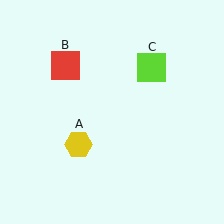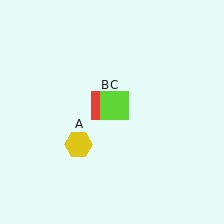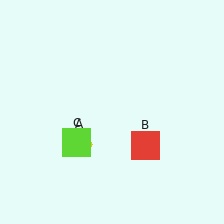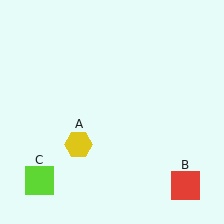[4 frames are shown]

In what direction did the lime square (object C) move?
The lime square (object C) moved down and to the left.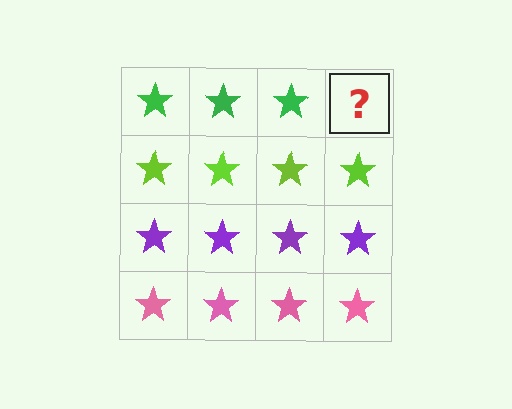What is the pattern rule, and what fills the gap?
The rule is that each row has a consistent color. The gap should be filled with a green star.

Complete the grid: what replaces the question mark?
The question mark should be replaced with a green star.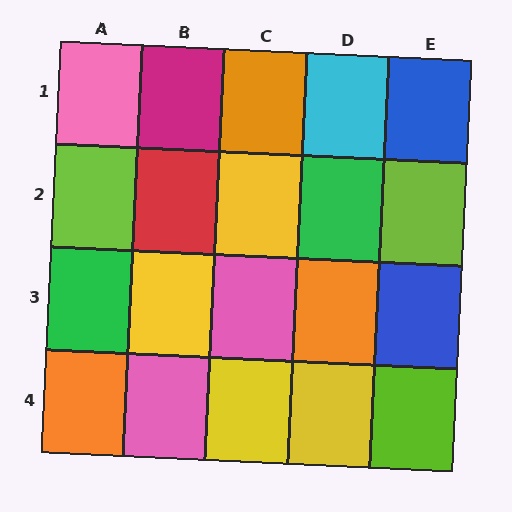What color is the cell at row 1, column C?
Orange.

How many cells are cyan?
1 cell is cyan.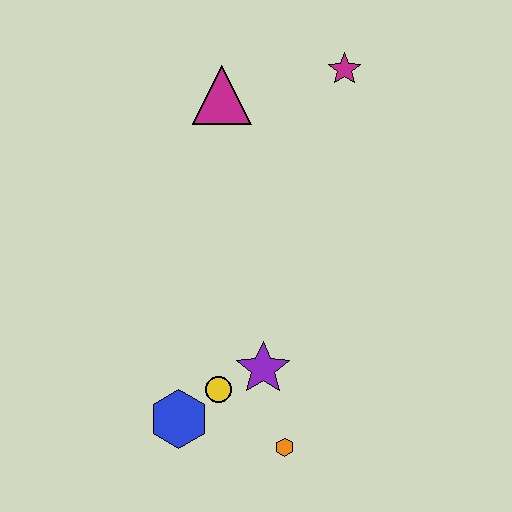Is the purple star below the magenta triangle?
Yes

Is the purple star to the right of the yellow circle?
Yes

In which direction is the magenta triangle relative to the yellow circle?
The magenta triangle is above the yellow circle.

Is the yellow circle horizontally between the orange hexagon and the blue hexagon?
Yes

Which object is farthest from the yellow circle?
The magenta star is farthest from the yellow circle.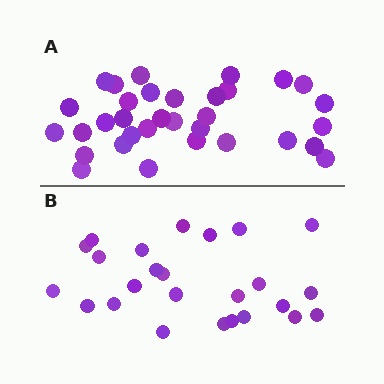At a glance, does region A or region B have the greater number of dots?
Region A (the top region) has more dots.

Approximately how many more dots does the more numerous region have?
Region A has roughly 8 or so more dots than region B.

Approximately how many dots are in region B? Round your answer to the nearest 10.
About 20 dots. (The exact count is 25, which rounds to 20.)